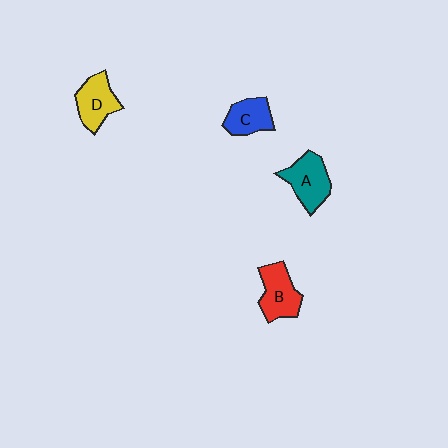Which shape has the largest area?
Shape A (teal).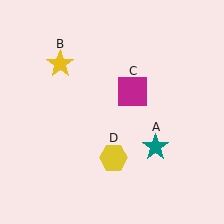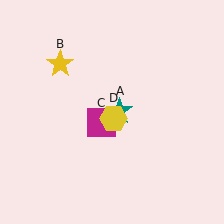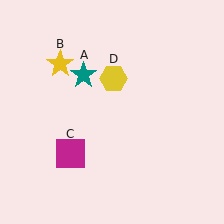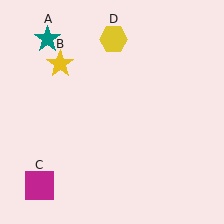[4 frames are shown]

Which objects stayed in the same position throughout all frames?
Yellow star (object B) remained stationary.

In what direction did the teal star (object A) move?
The teal star (object A) moved up and to the left.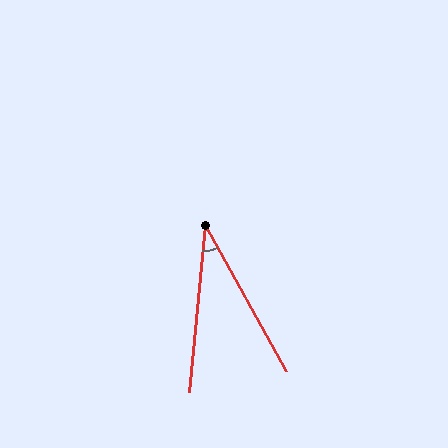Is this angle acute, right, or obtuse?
It is acute.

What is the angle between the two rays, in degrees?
Approximately 34 degrees.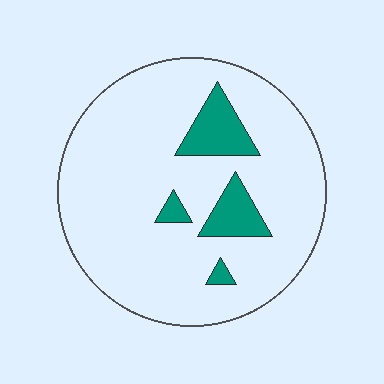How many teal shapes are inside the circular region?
4.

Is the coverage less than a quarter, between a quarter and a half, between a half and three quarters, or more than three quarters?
Less than a quarter.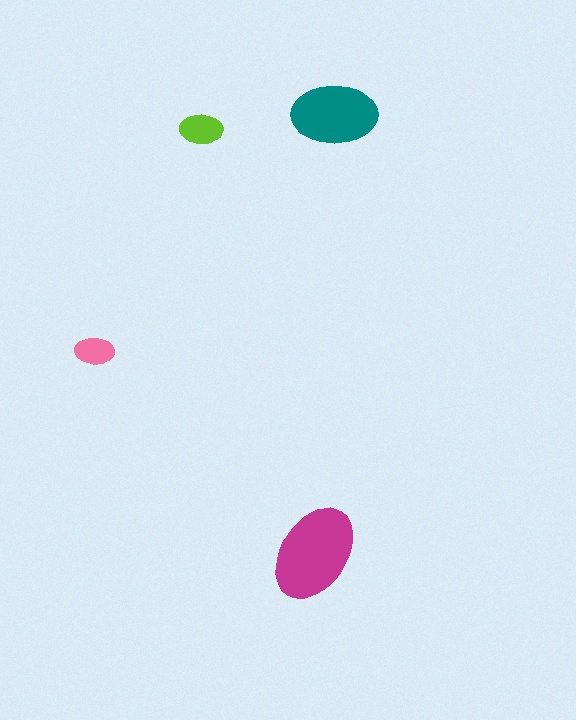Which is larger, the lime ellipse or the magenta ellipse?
The magenta one.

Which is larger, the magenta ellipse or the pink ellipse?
The magenta one.